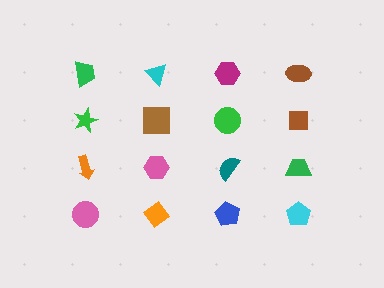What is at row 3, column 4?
A green trapezoid.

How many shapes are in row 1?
4 shapes.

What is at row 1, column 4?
A brown ellipse.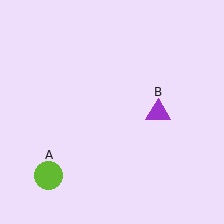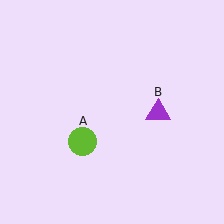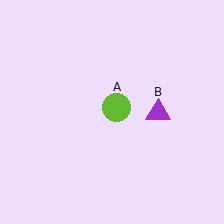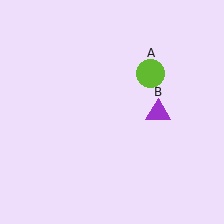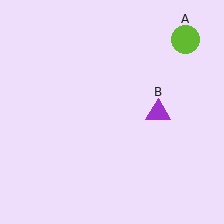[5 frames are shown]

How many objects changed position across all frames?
1 object changed position: lime circle (object A).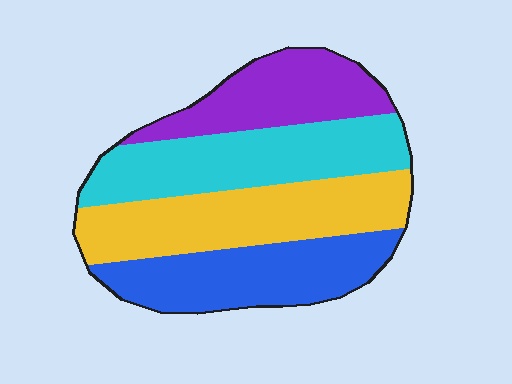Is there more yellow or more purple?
Yellow.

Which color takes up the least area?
Purple, at roughly 20%.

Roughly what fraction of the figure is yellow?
Yellow covers 29% of the figure.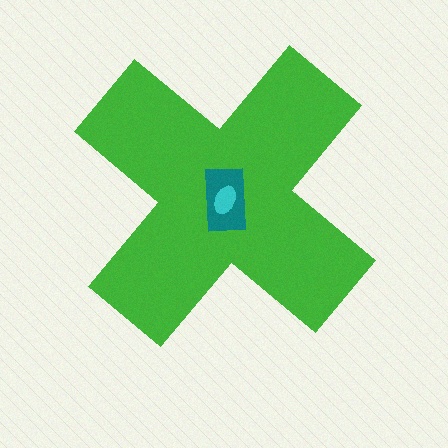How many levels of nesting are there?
3.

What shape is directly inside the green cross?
The teal rectangle.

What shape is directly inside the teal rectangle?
The cyan ellipse.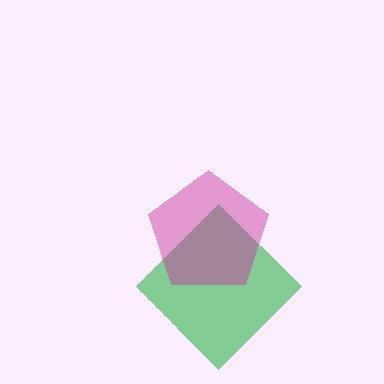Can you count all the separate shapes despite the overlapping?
Yes, there are 2 separate shapes.